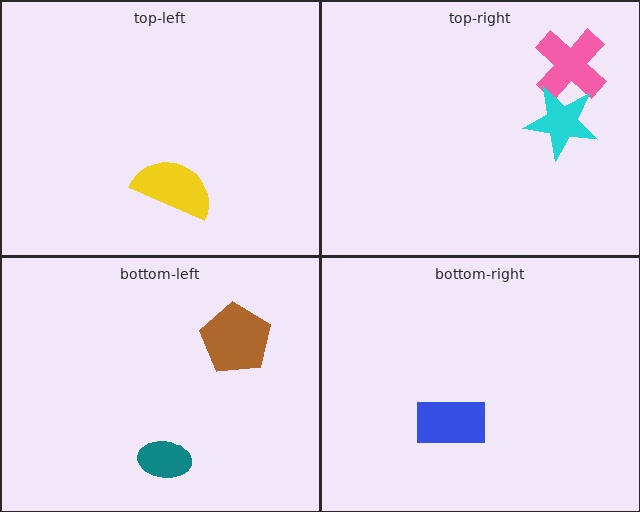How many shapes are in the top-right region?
2.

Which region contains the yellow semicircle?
The top-left region.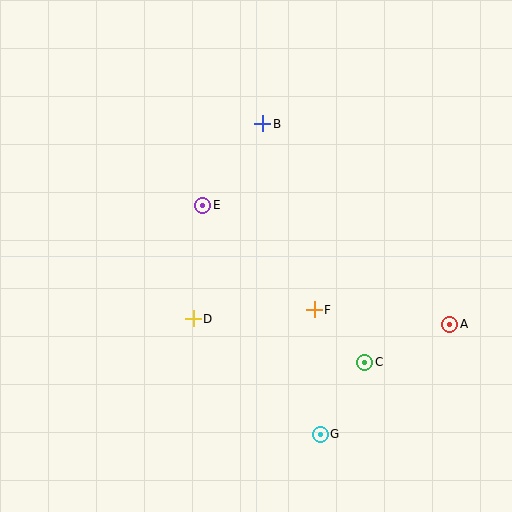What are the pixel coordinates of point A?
Point A is at (450, 324).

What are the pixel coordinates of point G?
Point G is at (320, 434).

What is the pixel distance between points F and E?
The distance between F and E is 153 pixels.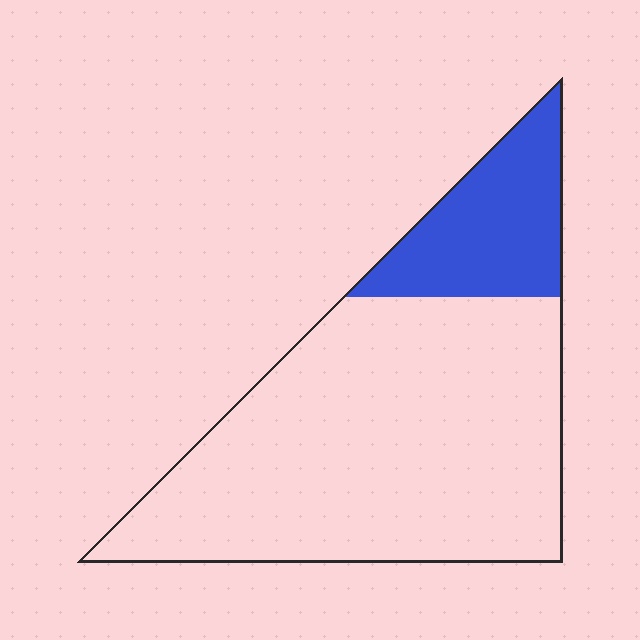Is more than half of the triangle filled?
No.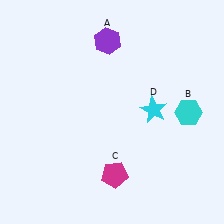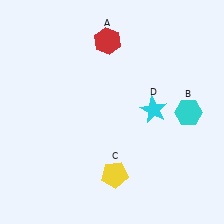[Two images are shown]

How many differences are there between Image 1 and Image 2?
There are 2 differences between the two images.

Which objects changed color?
A changed from purple to red. C changed from magenta to yellow.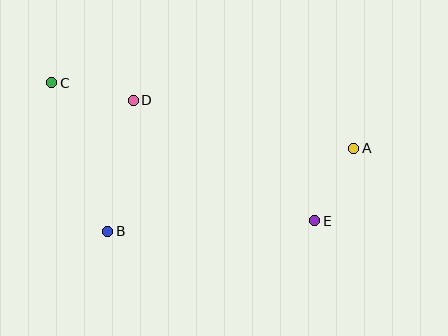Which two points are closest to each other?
Points A and E are closest to each other.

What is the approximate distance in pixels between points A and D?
The distance between A and D is approximately 226 pixels.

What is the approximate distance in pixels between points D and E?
The distance between D and E is approximately 218 pixels.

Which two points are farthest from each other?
Points A and C are farthest from each other.